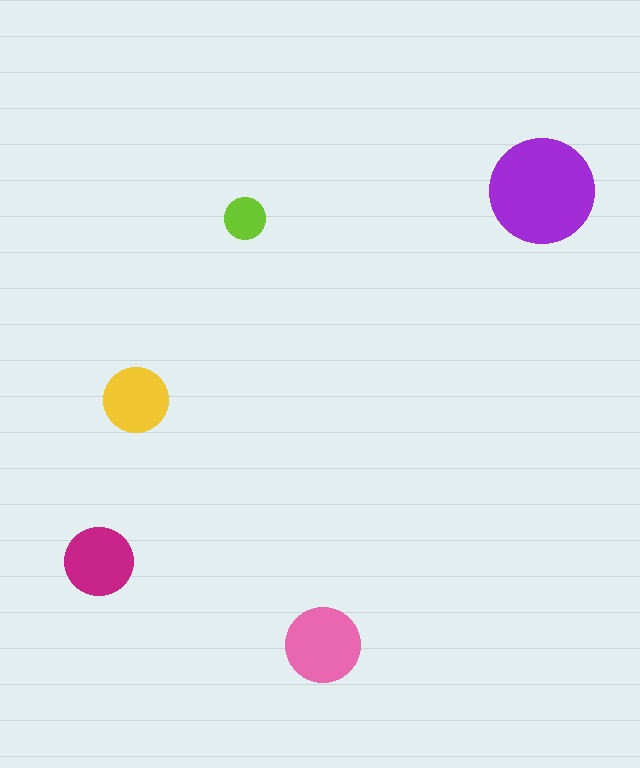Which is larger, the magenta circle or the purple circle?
The purple one.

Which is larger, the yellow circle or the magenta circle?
The magenta one.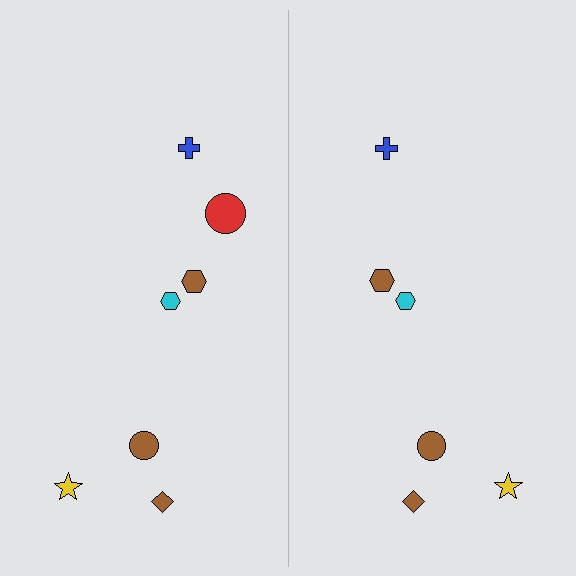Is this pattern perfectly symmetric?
No, the pattern is not perfectly symmetric. A red circle is missing from the right side.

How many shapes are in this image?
There are 13 shapes in this image.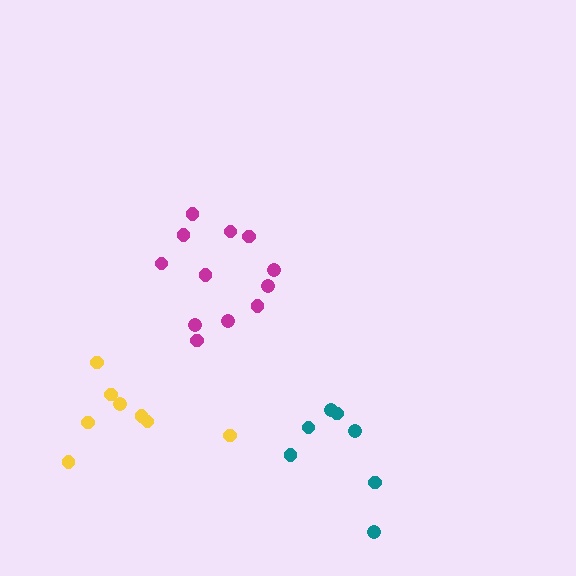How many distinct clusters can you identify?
There are 3 distinct clusters.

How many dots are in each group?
Group 1: 12 dots, Group 2: 8 dots, Group 3: 7 dots (27 total).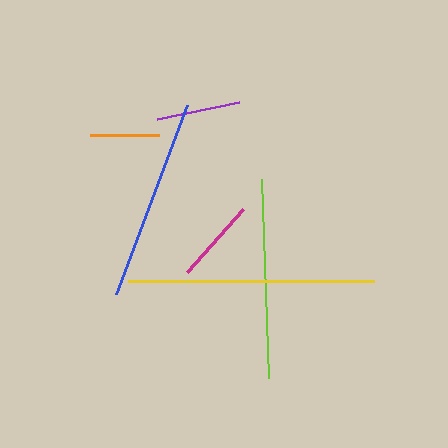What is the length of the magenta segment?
The magenta segment is approximately 84 pixels long.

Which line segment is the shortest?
The orange line is the shortest at approximately 69 pixels.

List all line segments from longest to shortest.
From longest to shortest: yellow, blue, lime, magenta, purple, orange.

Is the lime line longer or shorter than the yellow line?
The yellow line is longer than the lime line.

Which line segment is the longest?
The yellow line is the longest at approximately 246 pixels.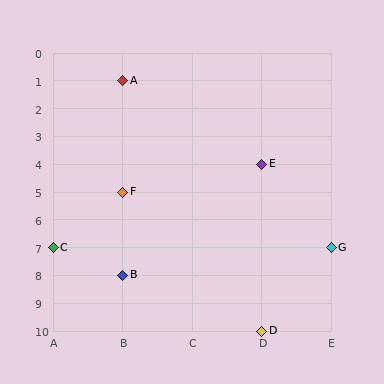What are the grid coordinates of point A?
Point A is at grid coordinates (B, 1).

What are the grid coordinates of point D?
Point D is at grid coordinates (D, 10).